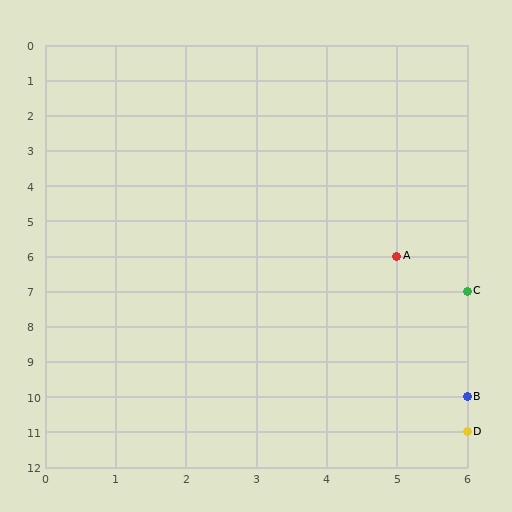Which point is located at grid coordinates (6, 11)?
Point D is at (6, 11).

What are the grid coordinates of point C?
Point C is at grid coordinates (6, 7).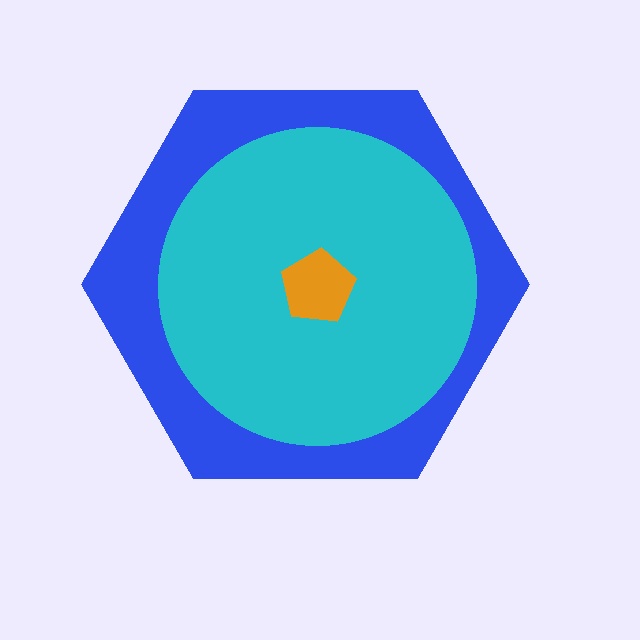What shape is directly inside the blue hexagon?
The cyan circle.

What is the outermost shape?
The blue hexagon.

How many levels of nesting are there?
3.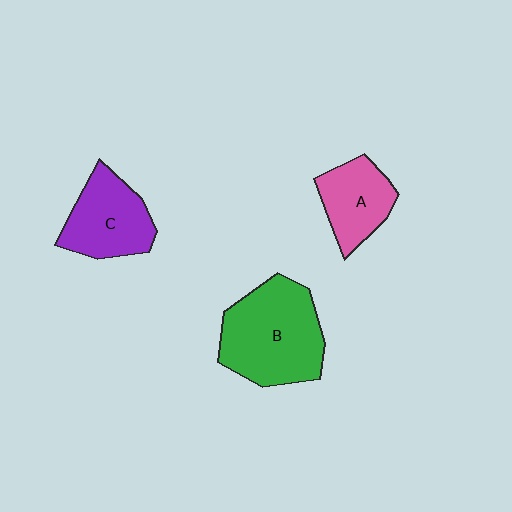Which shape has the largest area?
Shape B (green).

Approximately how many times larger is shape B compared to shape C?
Approximately 1.5 times.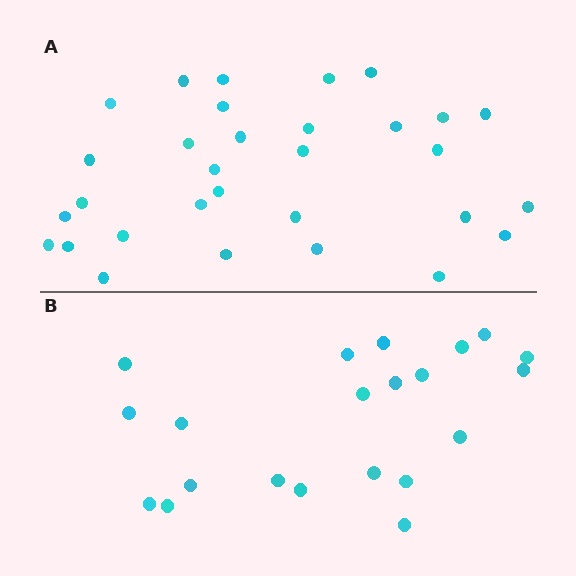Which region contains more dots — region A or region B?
Region A (the top region) has more dots.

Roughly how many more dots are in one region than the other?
Region A has roughly 10 or so more dots than region B.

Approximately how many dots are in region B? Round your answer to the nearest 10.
About 20 dots. (The exact count is 21, which rounds to 20.)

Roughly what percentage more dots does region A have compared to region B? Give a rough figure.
About 50% more.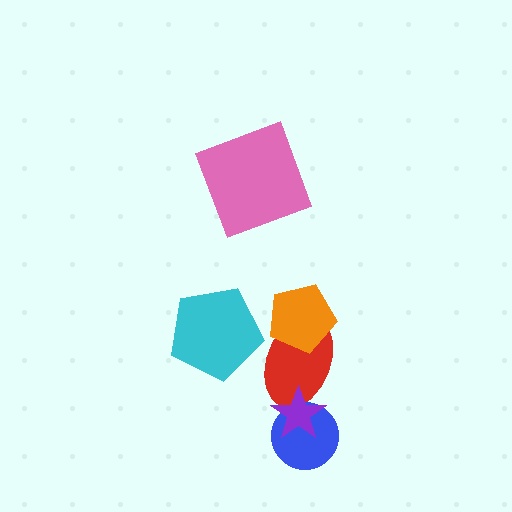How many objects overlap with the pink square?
0 objects overlap with the pink square.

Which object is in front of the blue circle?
The purple star is in front of the blue circle.